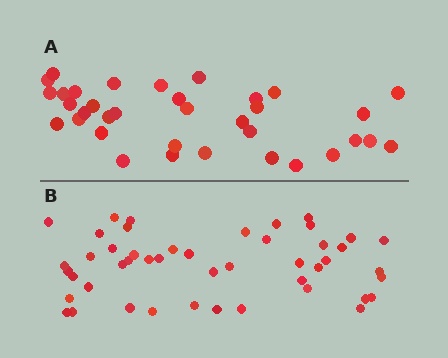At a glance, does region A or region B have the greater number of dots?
Region B (the bottom region) has more dots.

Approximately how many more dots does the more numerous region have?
Region B has roughly 12 or so more dots than region A.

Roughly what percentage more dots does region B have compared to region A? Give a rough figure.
About 35% more.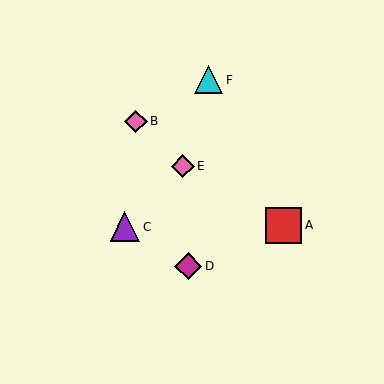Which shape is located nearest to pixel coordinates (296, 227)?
The red square (labeled A) at (284, 225) is nearest to that location.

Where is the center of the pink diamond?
The center of the pink diamond is at (183, 166).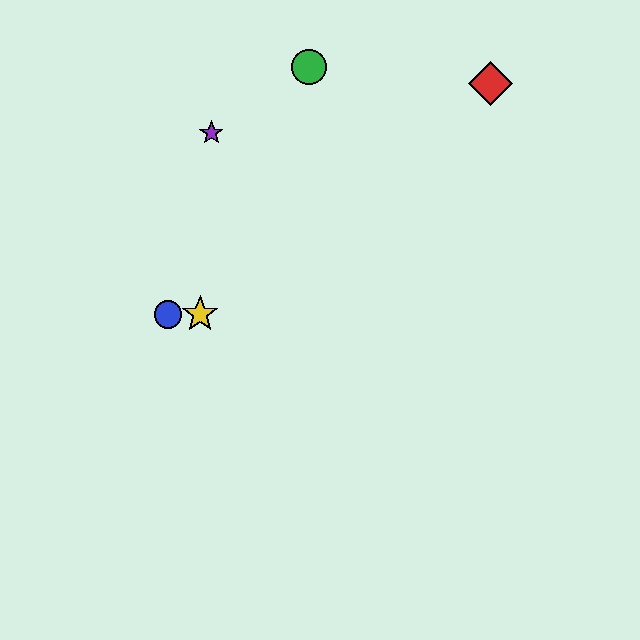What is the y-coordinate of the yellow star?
The yellow star is at y≈314.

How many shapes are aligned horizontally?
2 shapes (the blue circle, the yellow star) are aligned horizontally.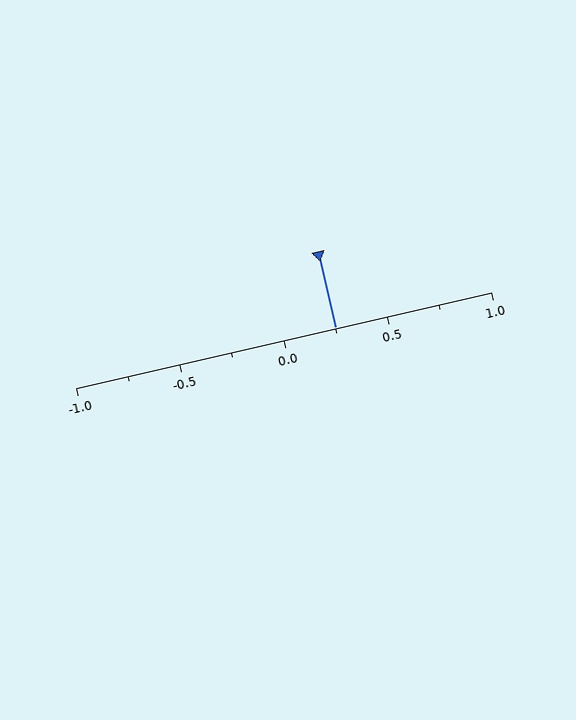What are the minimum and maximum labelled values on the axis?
The axis runs from -1.0 to 1.0.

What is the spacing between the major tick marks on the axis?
The major ticks are spaced 0.5 apart.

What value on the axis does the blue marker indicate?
The marker indicates approximately 0.25.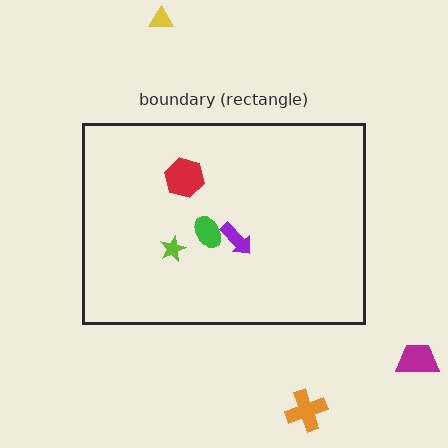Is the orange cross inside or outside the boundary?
Outside.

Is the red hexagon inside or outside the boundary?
Inside.